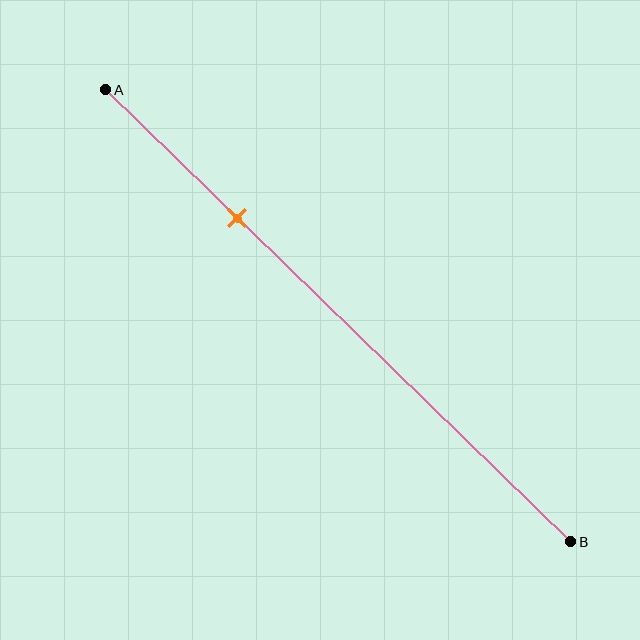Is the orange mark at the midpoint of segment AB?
No, the mark is at about 30% from A, not at the 50% midpoint.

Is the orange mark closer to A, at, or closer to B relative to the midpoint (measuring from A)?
The orange mark is closer to point A than the midpoint of segment AB.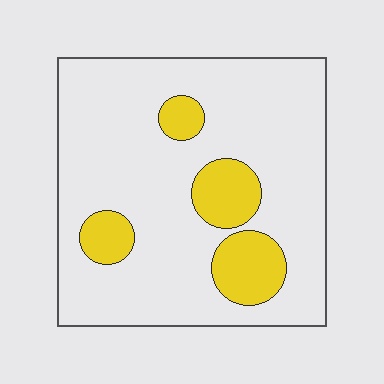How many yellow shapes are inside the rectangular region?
4.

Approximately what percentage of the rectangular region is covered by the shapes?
Approximately 15%.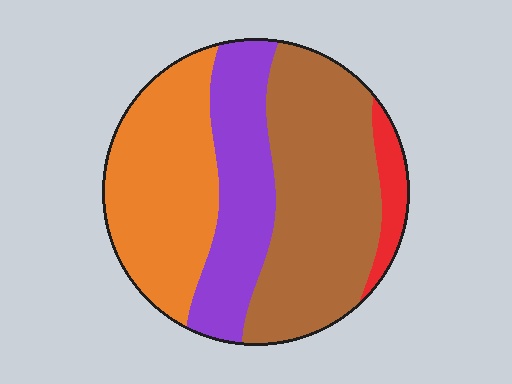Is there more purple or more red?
Purple.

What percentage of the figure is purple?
Purple covers about 25% of the figure.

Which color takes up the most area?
Brown, at roughly 40%.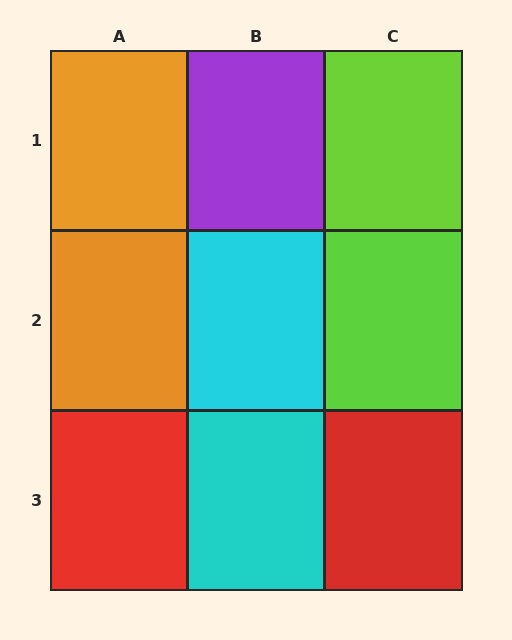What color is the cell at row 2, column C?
Lime.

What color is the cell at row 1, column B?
Purple.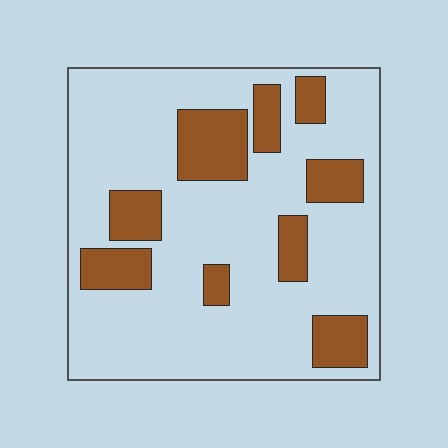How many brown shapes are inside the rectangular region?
9.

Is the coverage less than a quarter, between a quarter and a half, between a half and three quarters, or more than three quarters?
Less than a quarter.